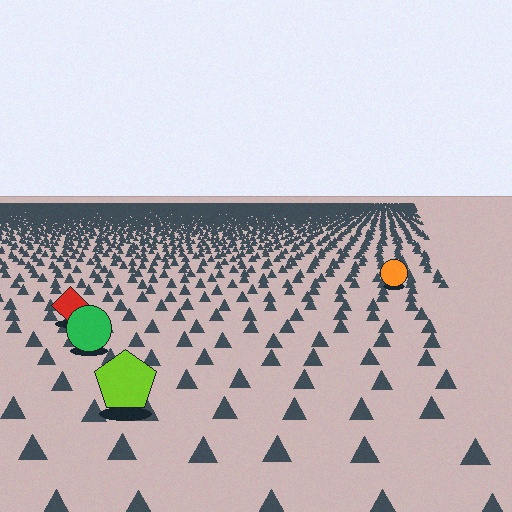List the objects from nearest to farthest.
From nearest to farthest: the lime pentagon, the green circle, the red diamond, the orange circle.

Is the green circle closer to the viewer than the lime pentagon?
No. The lime pentagon is closer — you can tell from the texture gradient: the ground texture is coarser near it.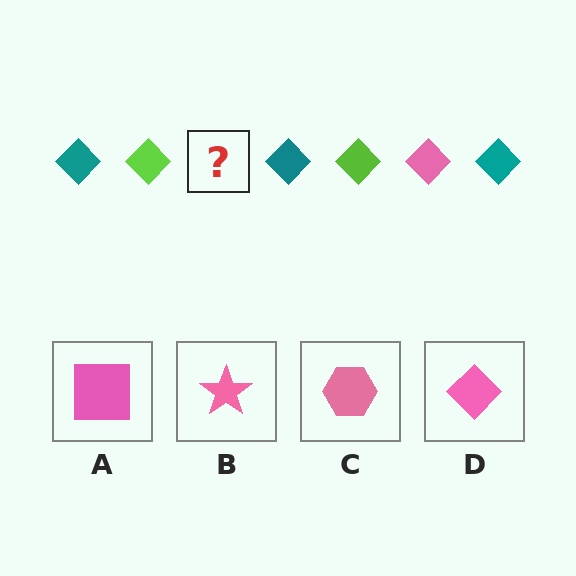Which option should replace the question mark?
Option D.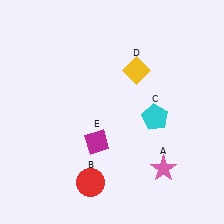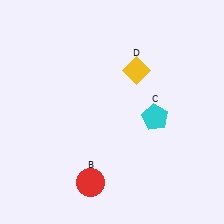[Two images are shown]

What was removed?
The pink star (A), the magenta diamond (E) were removed in Image 2.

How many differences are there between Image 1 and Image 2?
There are 2 differences between the two images.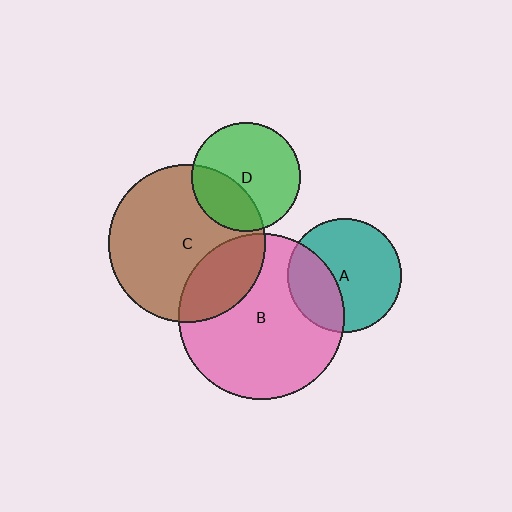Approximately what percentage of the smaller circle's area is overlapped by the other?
Approximately 30%.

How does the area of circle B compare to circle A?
Approximately 2.1 times.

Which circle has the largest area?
Circle B (pink).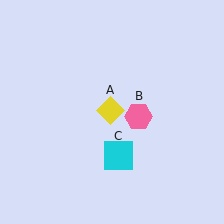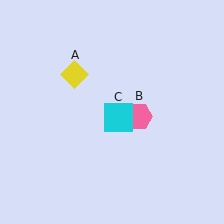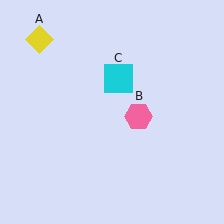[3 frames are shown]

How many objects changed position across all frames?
2 objects changed position: yellow diamond (object A), cyan square (object C).